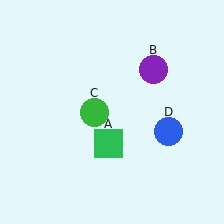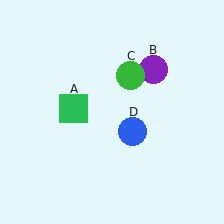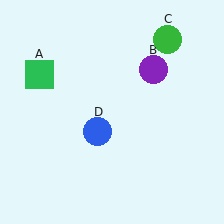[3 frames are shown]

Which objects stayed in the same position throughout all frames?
Purple circle (object B) remained stationary.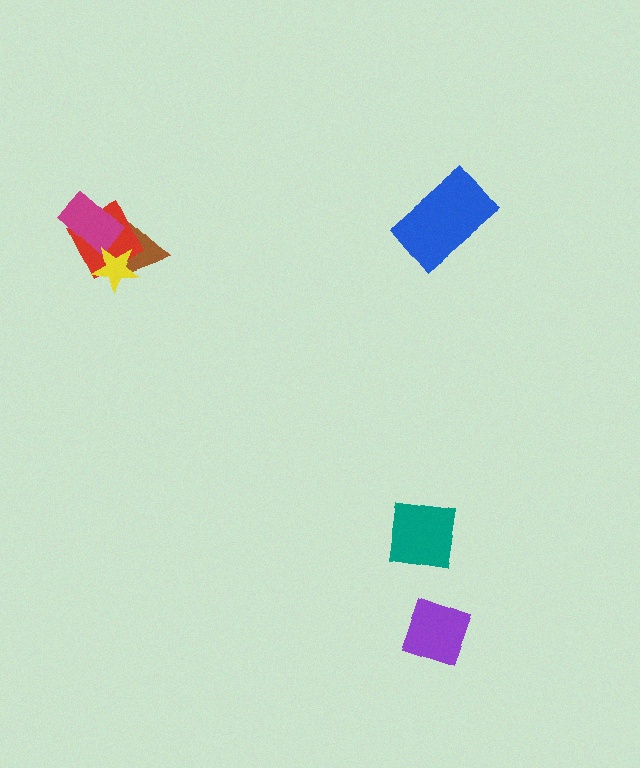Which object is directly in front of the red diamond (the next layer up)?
The magenta rectangle is directly in front of the red diamond.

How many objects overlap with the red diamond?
3 objects overlap with the red diamond.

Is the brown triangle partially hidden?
Yes, it is partially covered by another shape.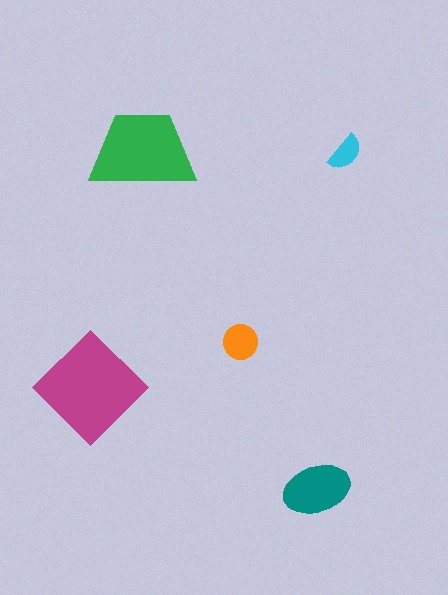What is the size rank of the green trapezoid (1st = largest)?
2nd.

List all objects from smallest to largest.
The cyan semicircle, the orange circle, the teal ellipse, the green trapezoid, the magenta diamond.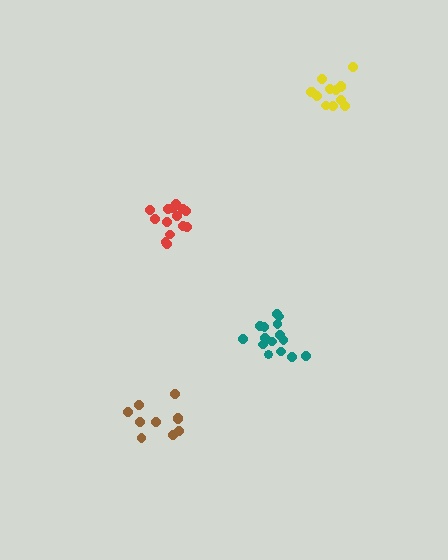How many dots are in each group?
Group 1: 14 dots, Group 2: 15 dots, Group 3: 13 dots, Group 4: 10 dots (52 total).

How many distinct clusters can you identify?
There are 4 distinct clusters.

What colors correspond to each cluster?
The clusters are colored: red, teal, yellow, brown.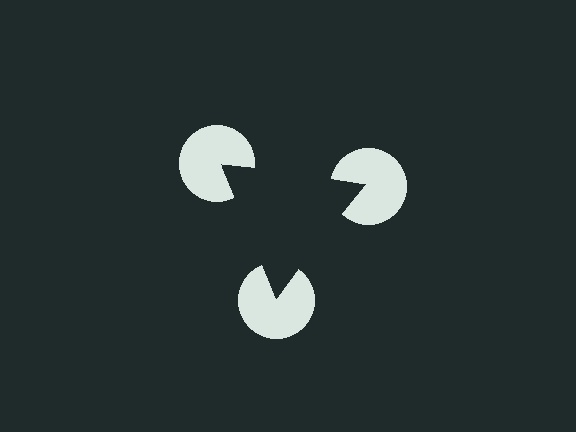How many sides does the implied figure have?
3 sides.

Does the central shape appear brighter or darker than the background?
It typically appears slightly darker than the background, even though no actual brightness change is drawn.